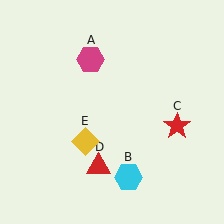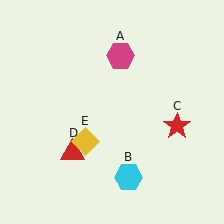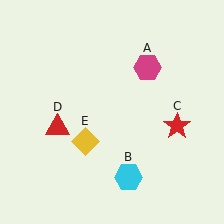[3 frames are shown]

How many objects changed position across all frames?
2 objects changed position: magenta hexagon (object A), red triangle (object D).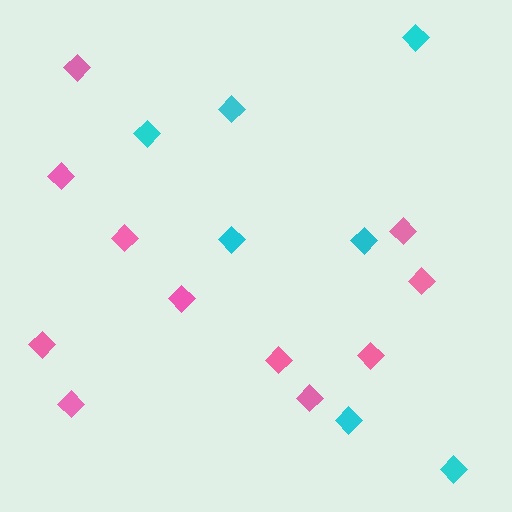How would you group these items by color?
There are 2 groups: one group of cyan diamonds (7) and one group of pink diamonds (11).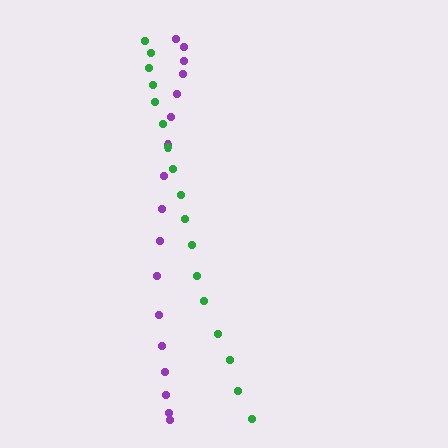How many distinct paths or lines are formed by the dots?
There are 2 distinct paths.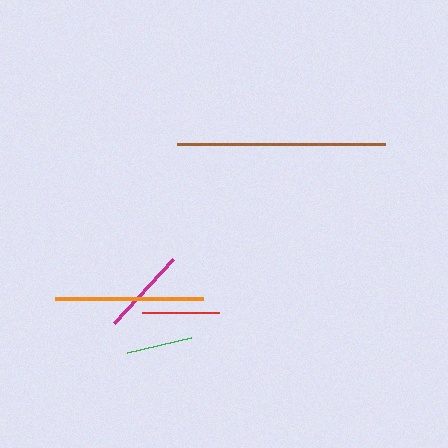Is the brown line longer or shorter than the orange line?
The brown line is longer than the orange line.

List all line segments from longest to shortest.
From longest to shortest: brown, orange, magenta, red, green.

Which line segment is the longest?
The brown line is the longest at approximately 208 pixels.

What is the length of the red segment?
The red segment is approximately 77 pixels long.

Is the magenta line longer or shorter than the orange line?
The orange line is longer than the magenta line.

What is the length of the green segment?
The green segment is approximately 66 pixels long.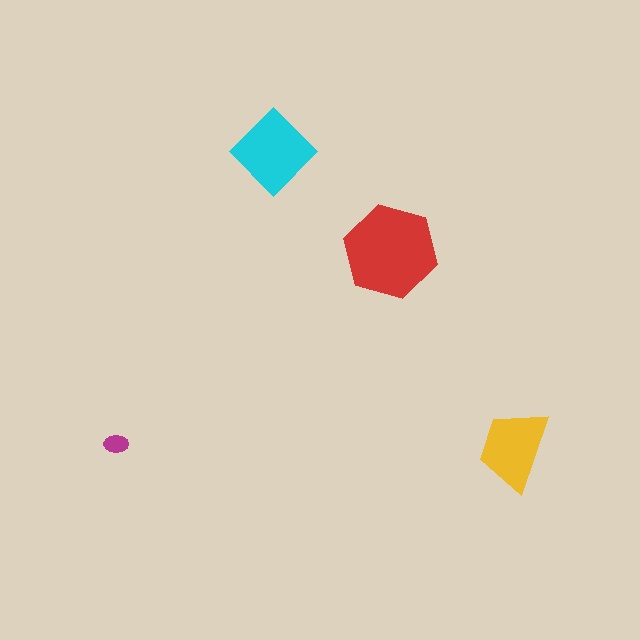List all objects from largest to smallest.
The red hexagon, the cyan diamond, the yellow trapezoid, the magenta ellipse.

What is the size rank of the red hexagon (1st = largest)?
1st.